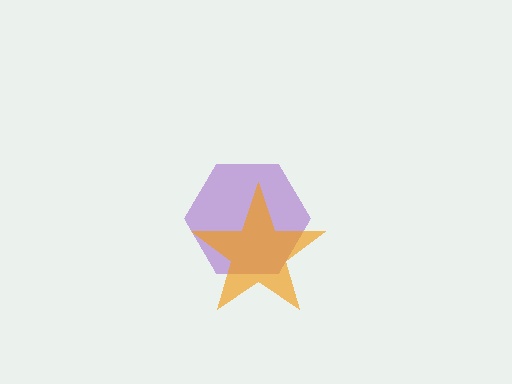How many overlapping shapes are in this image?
There are 2 overlapping shapes in the image.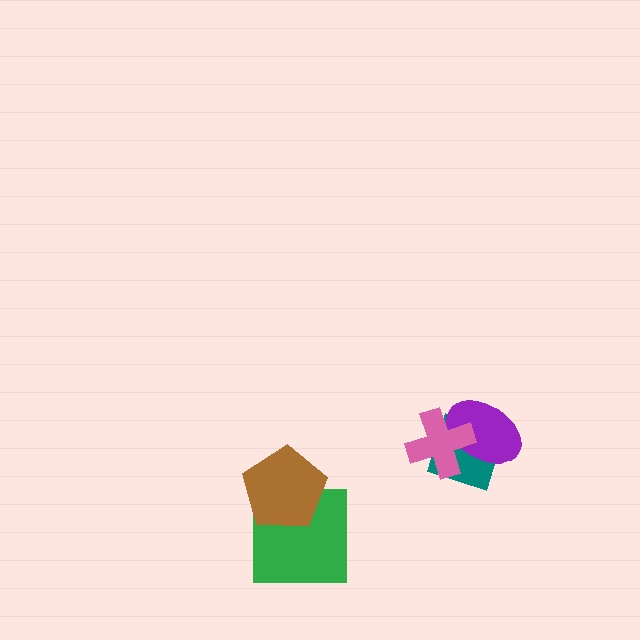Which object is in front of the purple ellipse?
The pink cross is in front of the purple ellipse.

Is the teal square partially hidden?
Yes, it is partially covered by another shape.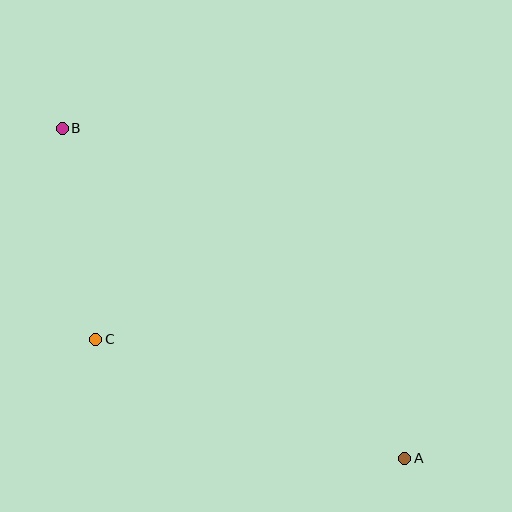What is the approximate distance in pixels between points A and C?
The distance between A and C is approximately 331 pixels.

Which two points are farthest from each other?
Points A and B are farthest from each other.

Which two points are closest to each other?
Points B and C are closest to each other.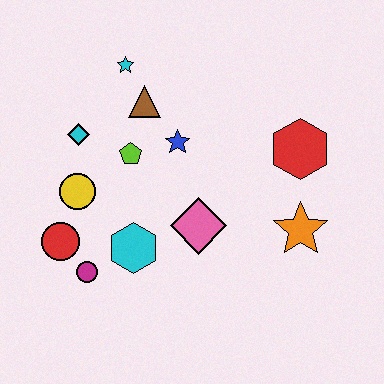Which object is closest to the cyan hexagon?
The magenta circle is closest to the cyan hexagon.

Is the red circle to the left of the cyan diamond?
Yes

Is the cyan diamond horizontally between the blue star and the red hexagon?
No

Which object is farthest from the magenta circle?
The red hexagon is farthest from the magenta circle.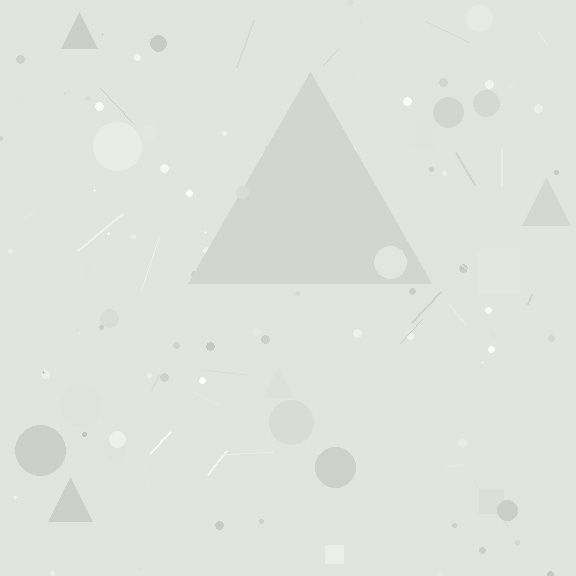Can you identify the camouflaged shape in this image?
The camouflaged shape is a triangle.